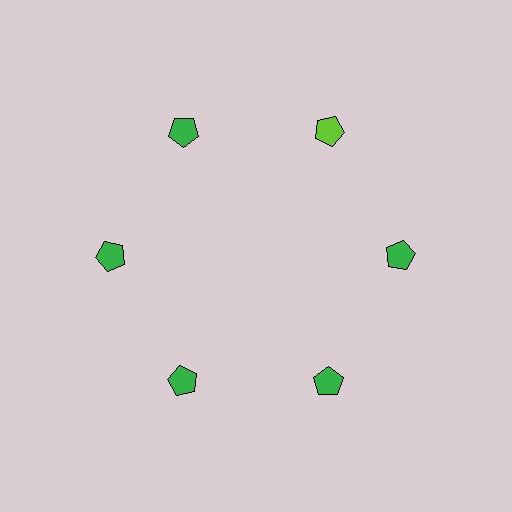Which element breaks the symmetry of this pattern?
The lime pentagon at roughly the 1 o'clock position breaks the symmetry. All other shapes are green pentagons.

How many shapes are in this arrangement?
There are 6 shapes arranged in a ring pattern.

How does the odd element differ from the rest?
It has a different color: lime instead of green.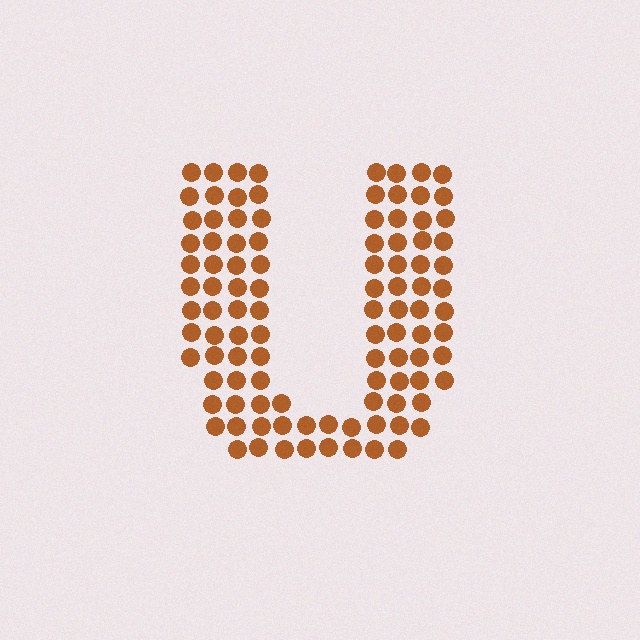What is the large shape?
The large shape is the letter U.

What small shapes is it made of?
It is made of small circles.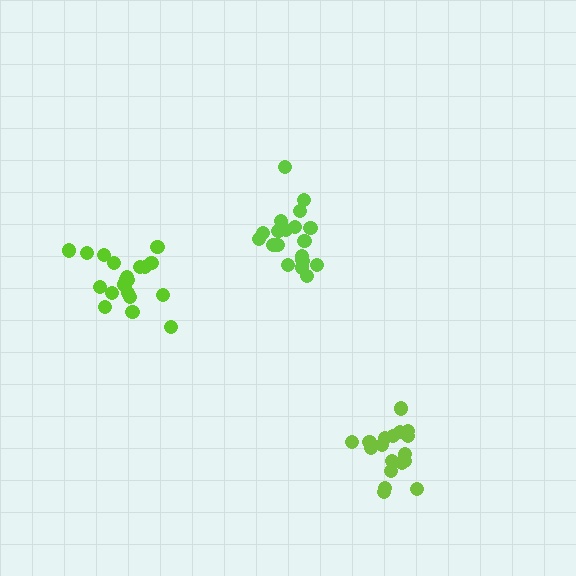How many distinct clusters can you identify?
There are 3 distinct clusters.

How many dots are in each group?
Group 1: 20 dots, Group 2: 20 dots, Group 3: 18 dots (58 total).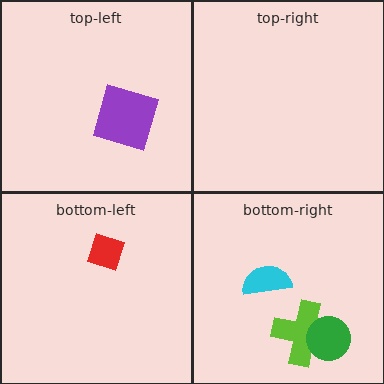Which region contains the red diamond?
The bottom-left region.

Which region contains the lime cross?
The bottom-right region.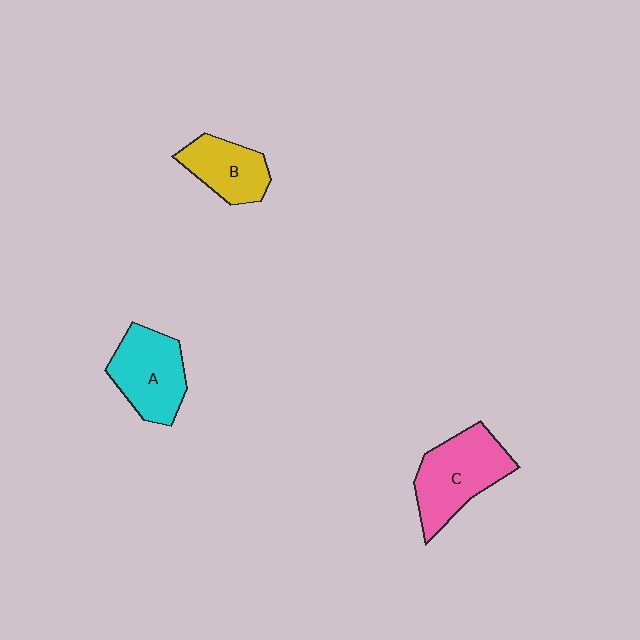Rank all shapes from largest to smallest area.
From largest to smallest: C (pink), A (cyan), B (yellow).